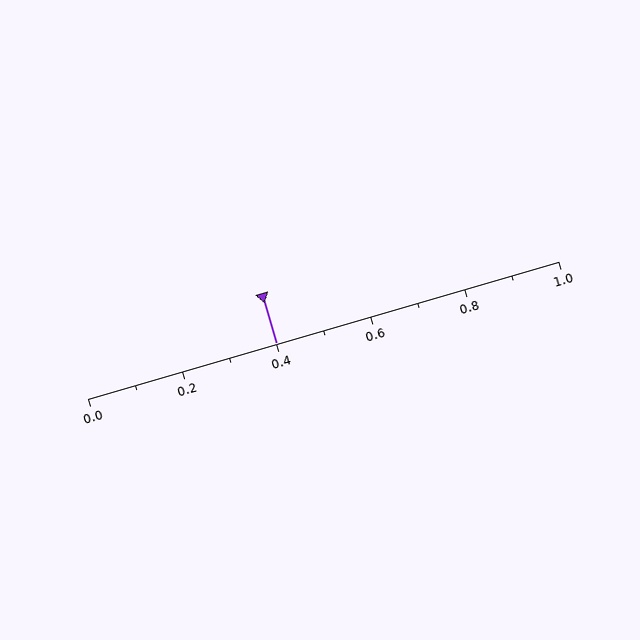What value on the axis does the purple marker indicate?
The marker indicates approximately 0.4.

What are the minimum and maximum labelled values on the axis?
The axis runs from 0.0 to 1.0.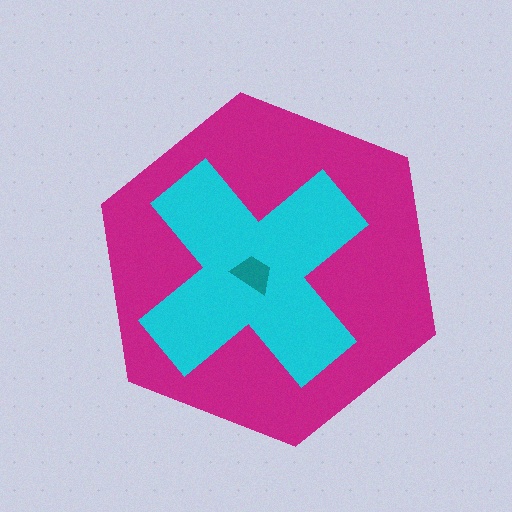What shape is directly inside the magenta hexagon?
The cyan cross.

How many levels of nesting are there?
3.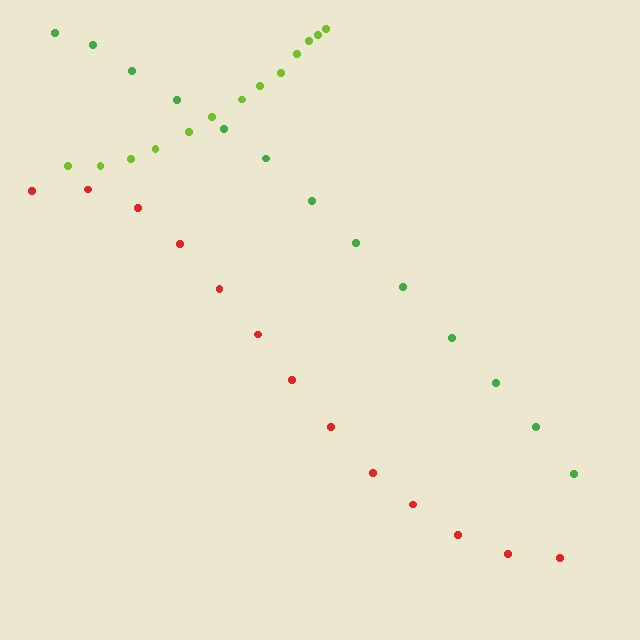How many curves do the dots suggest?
There are 3 distinct paths.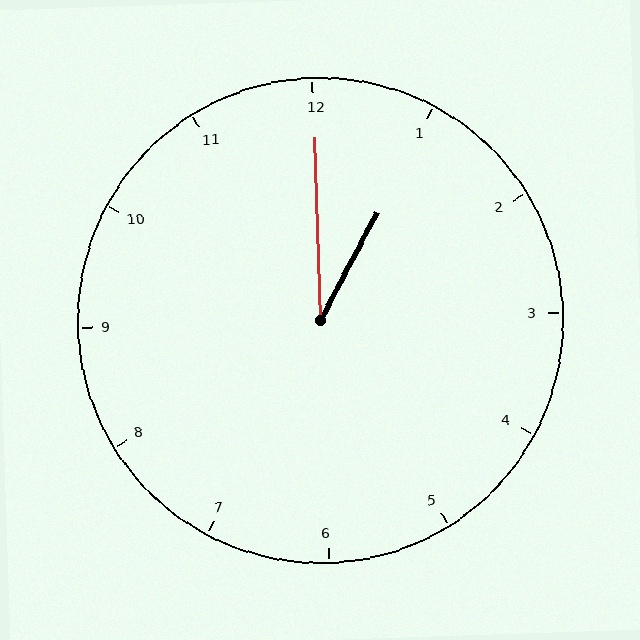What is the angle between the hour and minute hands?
Approximately 30 degrees.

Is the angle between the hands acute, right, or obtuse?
It is acute.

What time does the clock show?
1:00.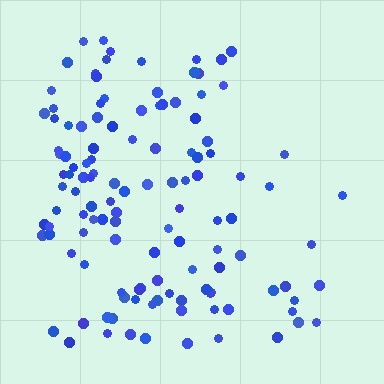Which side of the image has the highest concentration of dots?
The left.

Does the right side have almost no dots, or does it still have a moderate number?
Still a moderate number, just noticeably fewer than the left.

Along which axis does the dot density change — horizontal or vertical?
Horizontal.